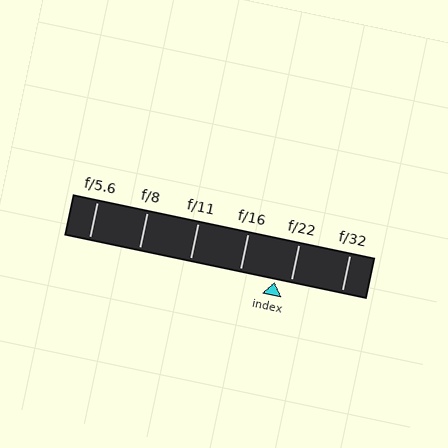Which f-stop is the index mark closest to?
The index mark is closest to f/22.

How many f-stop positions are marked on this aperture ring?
There are 6 f-stop positions marked.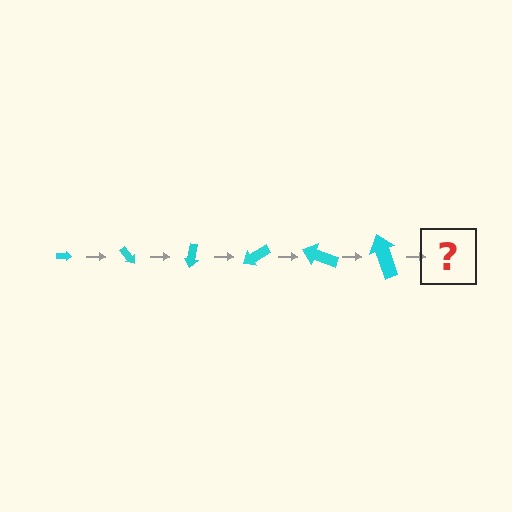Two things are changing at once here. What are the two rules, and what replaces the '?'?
The two rules are that the arrow grows larger each step and it rotates 50 degrees each step. The '?' should be an arrow, larger than the previous one and rotated 300 degrees from the start.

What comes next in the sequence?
The next element should be an arrow, larger than the previous one and rotated 300 degrees from the start.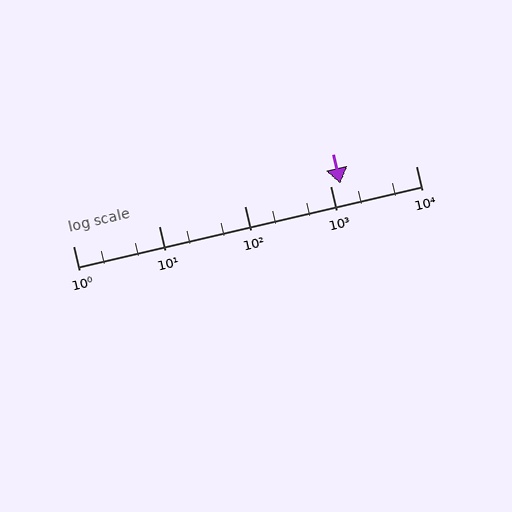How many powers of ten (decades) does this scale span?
The scale spans 4 decades, from 1 to 10000.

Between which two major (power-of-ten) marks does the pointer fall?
The pointer is between 1000 and 10000.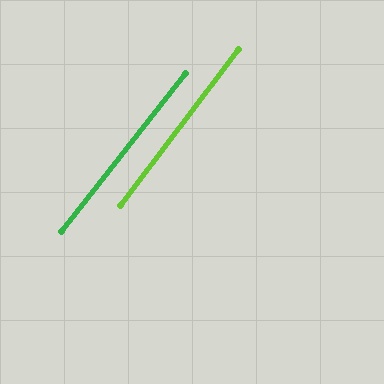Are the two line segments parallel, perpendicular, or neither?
Parallel — their directions differ by only 1.2°.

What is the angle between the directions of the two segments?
Approximately 1 degree.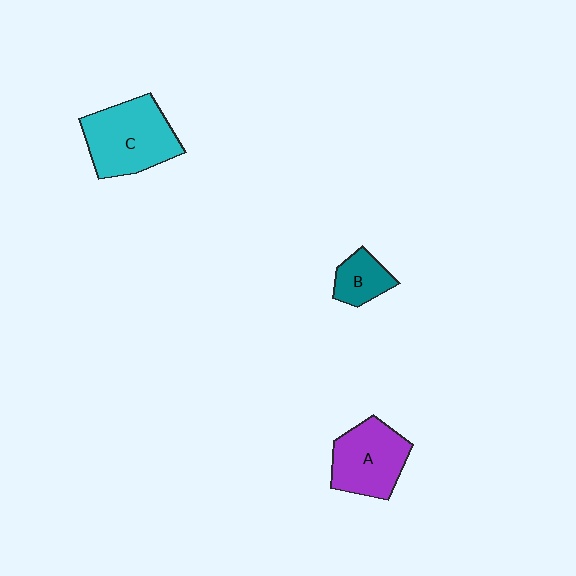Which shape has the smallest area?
Shape B (teal).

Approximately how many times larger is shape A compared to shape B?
Approximately 2.0 times.